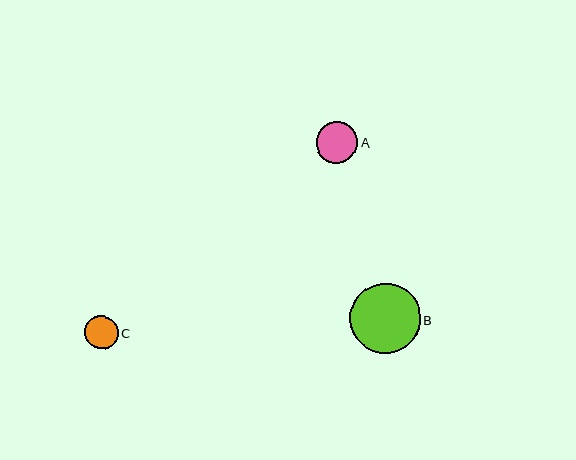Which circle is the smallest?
Circle C is the smallest with a size of approximately 33 pixels.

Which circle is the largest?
Circle B is the largest with a size of approximately 70 pixels.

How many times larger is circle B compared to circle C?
Circle B is approximately 2.1 times the size of circle C.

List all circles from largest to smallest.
From largest to smallest: B, A, C.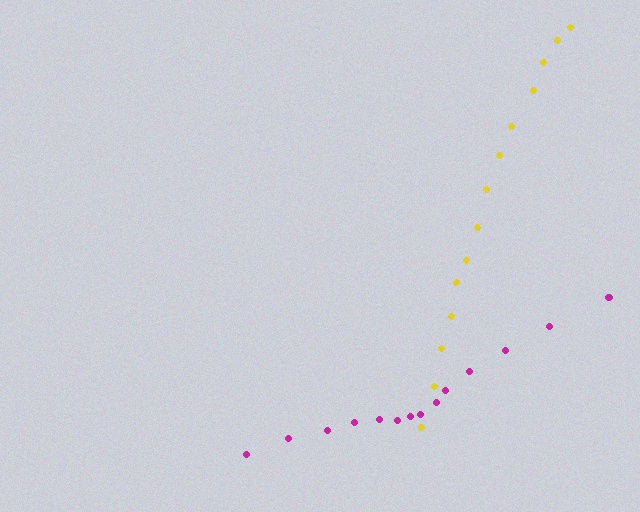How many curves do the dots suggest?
There are 2 distinct paths.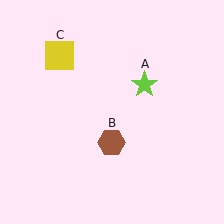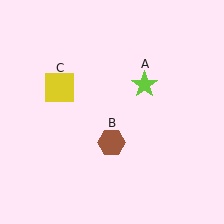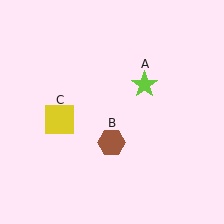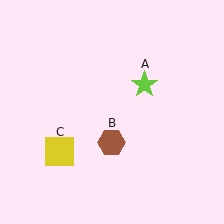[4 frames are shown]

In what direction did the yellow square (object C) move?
The yellow square (object C) moved down.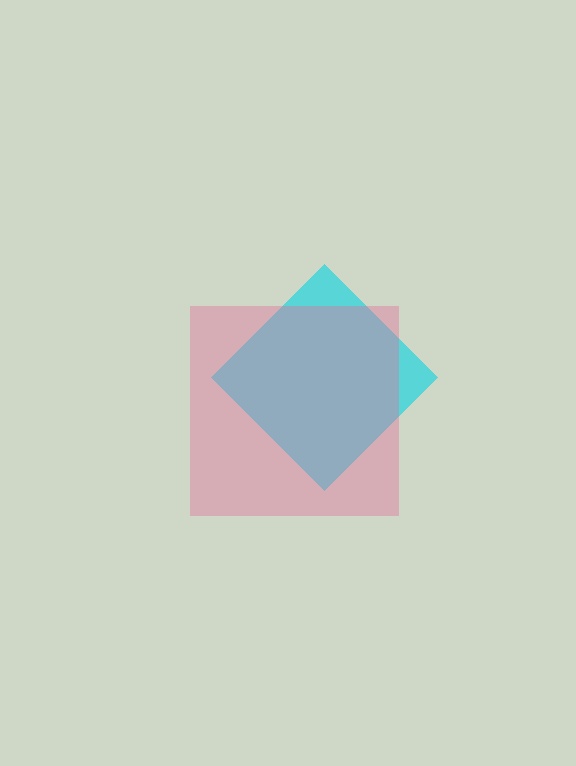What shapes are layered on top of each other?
The layered shapes are: a cyan diamond, a pink square.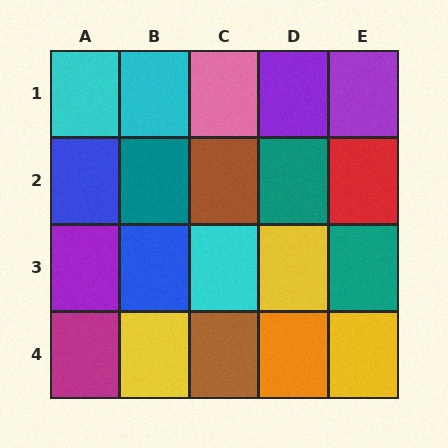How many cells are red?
1 cell is red.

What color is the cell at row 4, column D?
Orange.